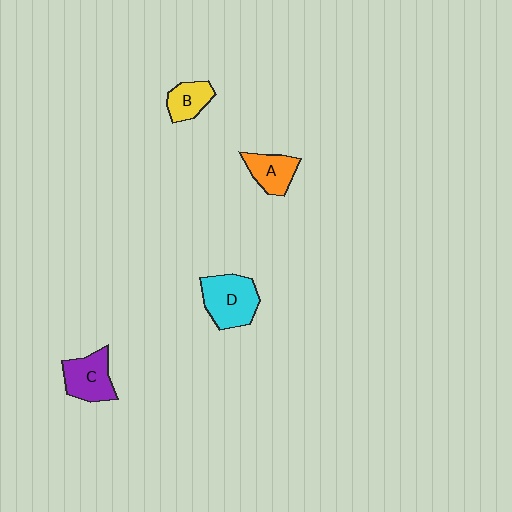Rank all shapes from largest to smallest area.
From largest to smallest: D (cyan), C (purple), A (orange), B (yellow).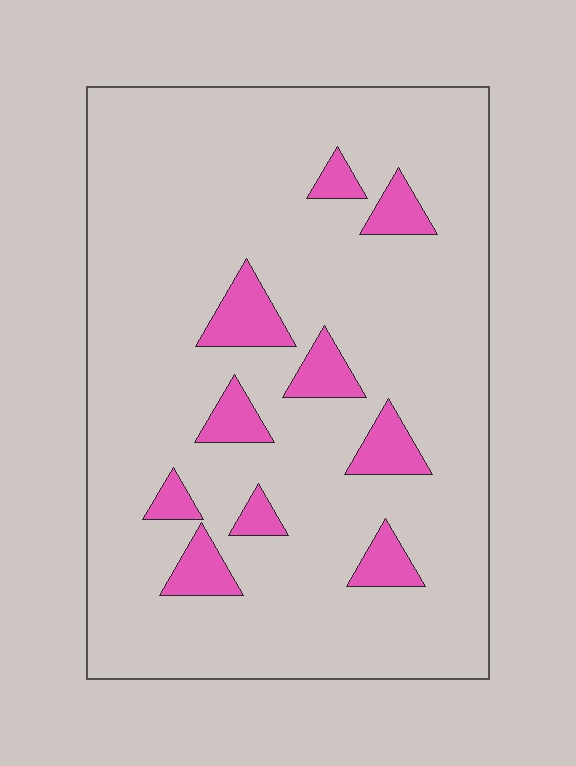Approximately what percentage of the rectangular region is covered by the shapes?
Approximately 10%.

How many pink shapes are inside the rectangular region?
10.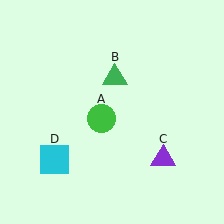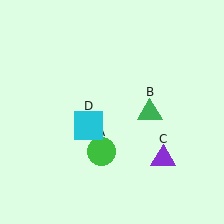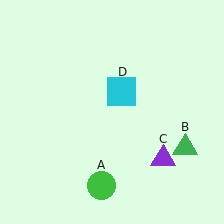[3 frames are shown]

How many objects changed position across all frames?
3 objects changed position: green circle (object A), green triangle (object B), cyan square (object D).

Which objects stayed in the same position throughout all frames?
Purple triangle (object C) remained stationary.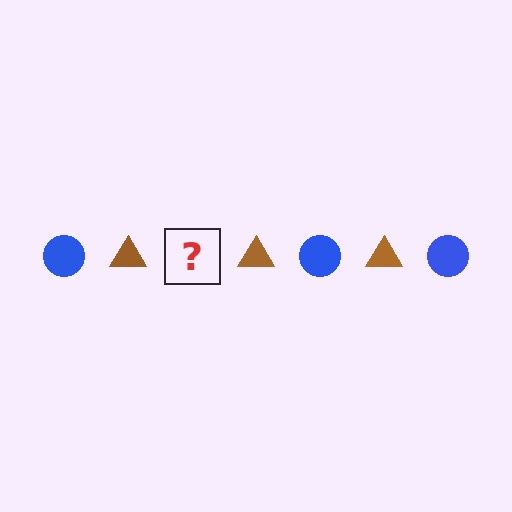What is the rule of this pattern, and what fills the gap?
The rule is that the pattern alternates between blue circle and brown triangle. The gap should be filled with a blue circle.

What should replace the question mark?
The question mark should be replaced with a blue circle.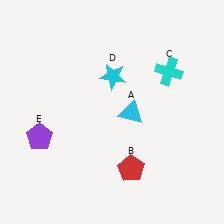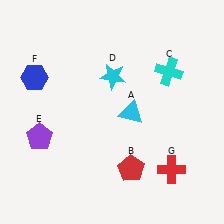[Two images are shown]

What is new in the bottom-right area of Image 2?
A red cross (G) was added in the bottom-right area of Image 2.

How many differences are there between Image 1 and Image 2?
There are 2 differences between the two images.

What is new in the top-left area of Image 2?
A blue hexagon (F) was added in the top-left area of Image 2.